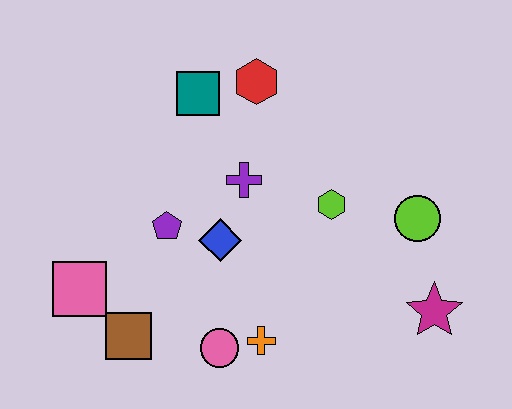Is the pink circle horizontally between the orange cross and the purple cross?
No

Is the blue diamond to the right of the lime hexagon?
No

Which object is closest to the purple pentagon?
The blue diamond is closest to the purple pentagon.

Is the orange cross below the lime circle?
Yes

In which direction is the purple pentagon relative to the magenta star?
The purple pentagon is to the left of the magenta star.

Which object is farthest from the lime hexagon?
The pink square is farthest from the lime hexagon.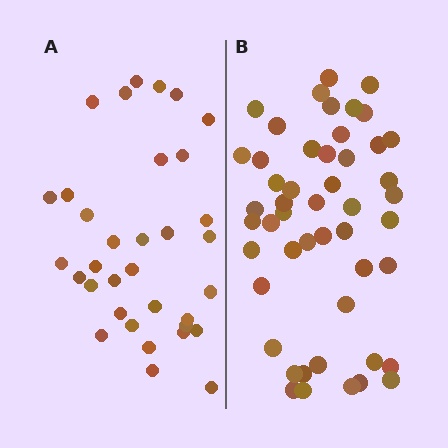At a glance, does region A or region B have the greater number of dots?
Region B (the right region) has more dots.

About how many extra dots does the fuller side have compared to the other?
Region B has approximately 15 more dots than region A.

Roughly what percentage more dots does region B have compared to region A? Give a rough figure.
About 45% more.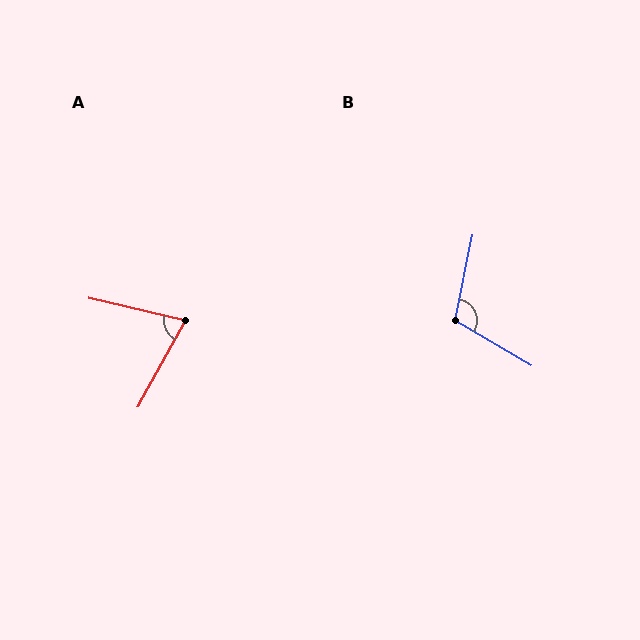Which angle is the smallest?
A, at approximately 74 degrees.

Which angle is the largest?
B, at approximately 109 degrees.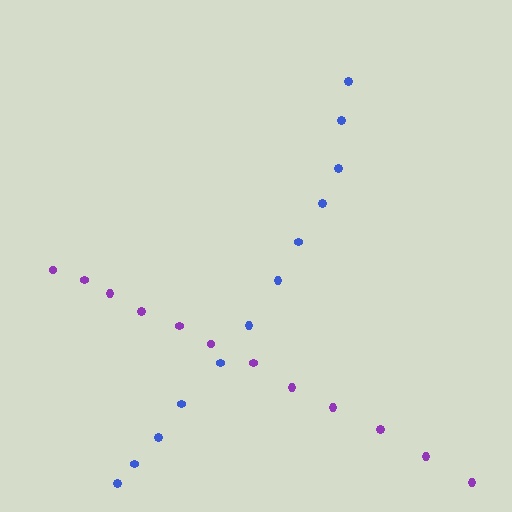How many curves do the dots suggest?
There are 2 distinct paths.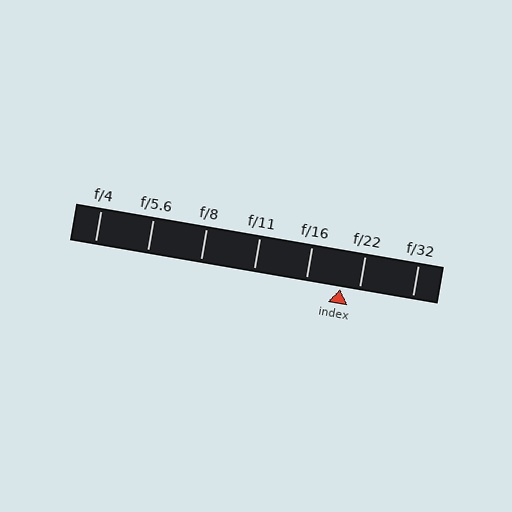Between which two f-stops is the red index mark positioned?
The index mark is between f/16 and f/22.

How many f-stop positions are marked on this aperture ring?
There are 7 f-stop positions marked.